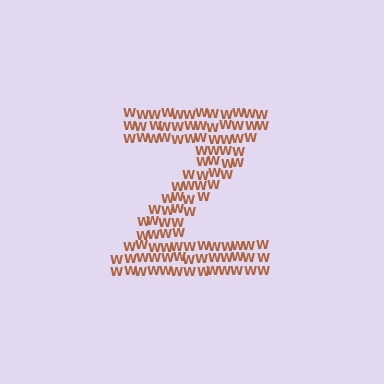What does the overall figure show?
The overall figure shows the letter Z.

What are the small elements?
The small elements are letter W's.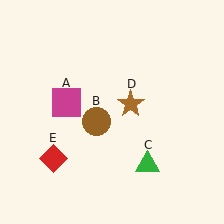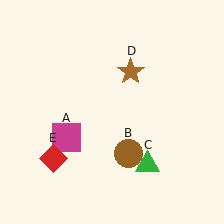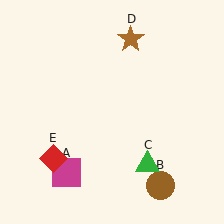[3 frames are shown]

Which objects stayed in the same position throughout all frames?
Green triangle (object C) and red diamond (object E) remained stationary.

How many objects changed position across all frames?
3 objects changed position: magenta square (object A), brown circle (object B), brown star (object D).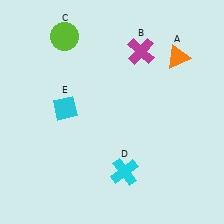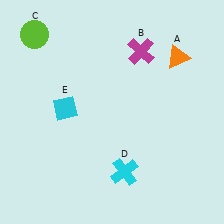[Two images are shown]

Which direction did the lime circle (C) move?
The lime circle (C) moved left.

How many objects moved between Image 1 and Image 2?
1 object moved between the two images.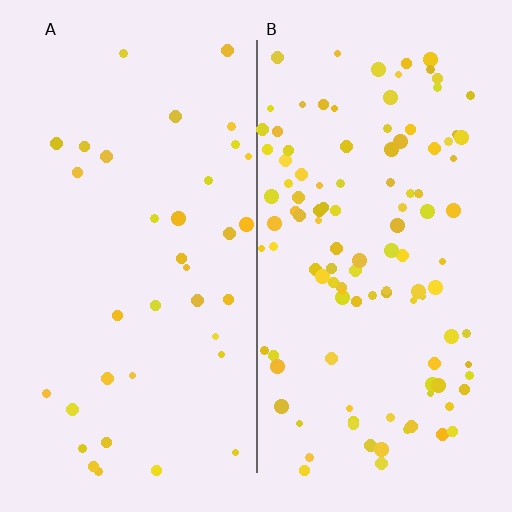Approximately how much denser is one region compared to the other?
Approximately 3.1× — region B over region A.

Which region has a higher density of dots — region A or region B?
B (the right).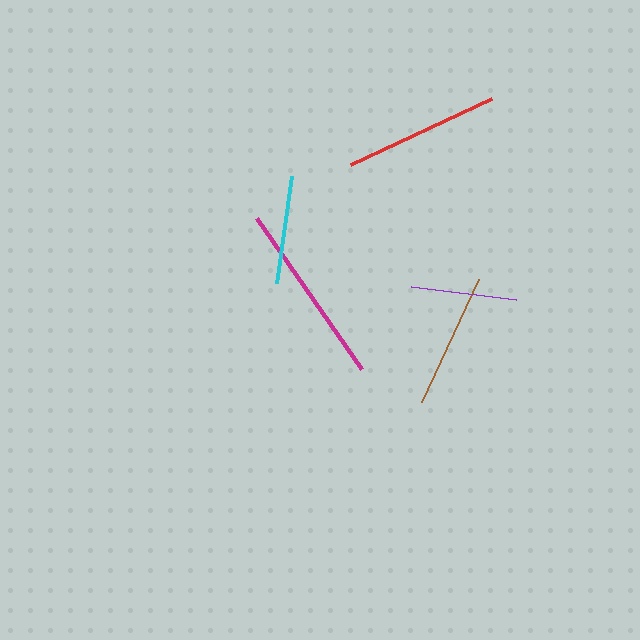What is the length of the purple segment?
The purple segment is approximately 106 pixels long.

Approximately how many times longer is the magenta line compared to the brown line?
The magenta line is approximately 1.3 times the length of the brown line.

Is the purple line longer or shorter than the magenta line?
The magenta line is longer than the purple line.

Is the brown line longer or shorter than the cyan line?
The brown line is longer than the cyan line.